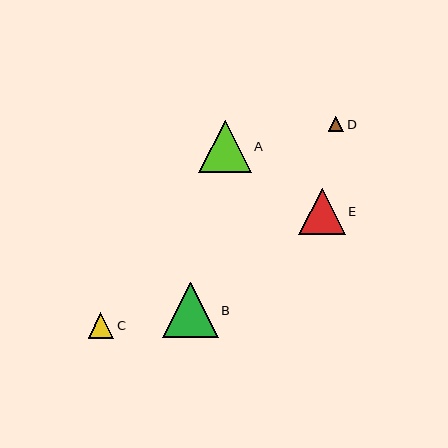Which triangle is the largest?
Triangle B is the largest with a size of approximately 56 pixels.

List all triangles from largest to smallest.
From largest to smallest: B, A, E, C, D.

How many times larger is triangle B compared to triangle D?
Triangle B is approximately 3.6 times the size of triangle D.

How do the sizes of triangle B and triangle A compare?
Triangle B and triangle A are approximately the same size.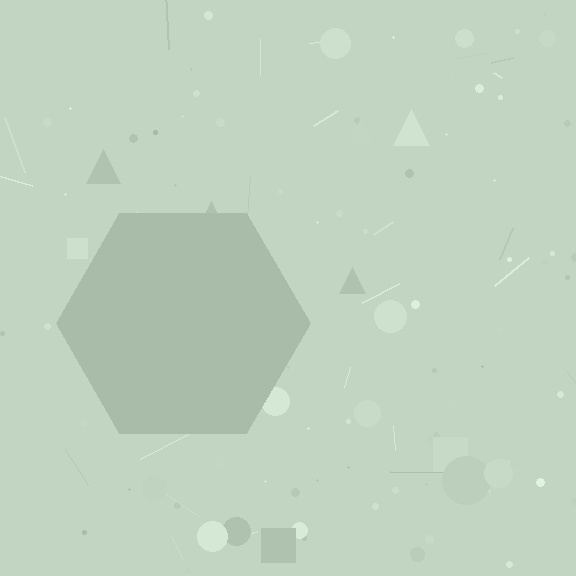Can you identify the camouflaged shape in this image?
The camouflaged shape is a hexagon.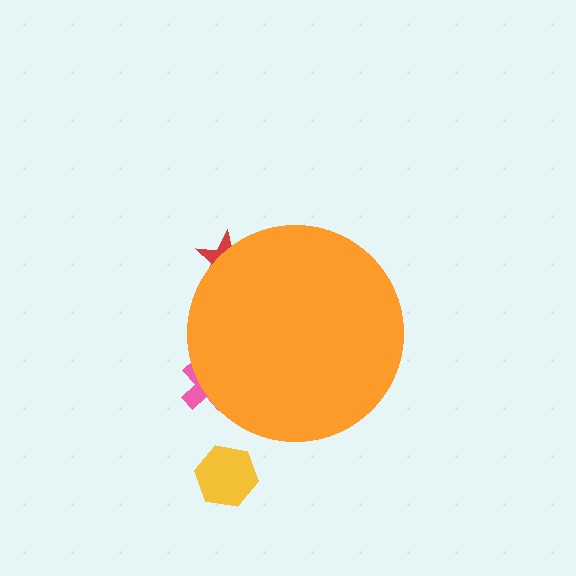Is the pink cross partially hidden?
Yes, the pink cross is partially hidden behind the orange circle.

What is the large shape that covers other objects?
An orange circle.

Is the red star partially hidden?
Yes, the red star is partially hidden behind the orange circle.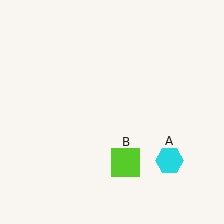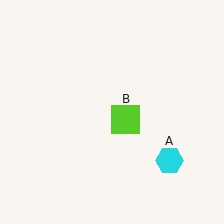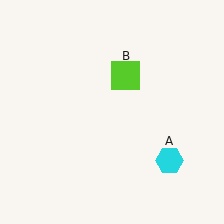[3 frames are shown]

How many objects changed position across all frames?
1 object changed position: lime square (object B).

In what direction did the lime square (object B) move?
The lime square (object B) moved up.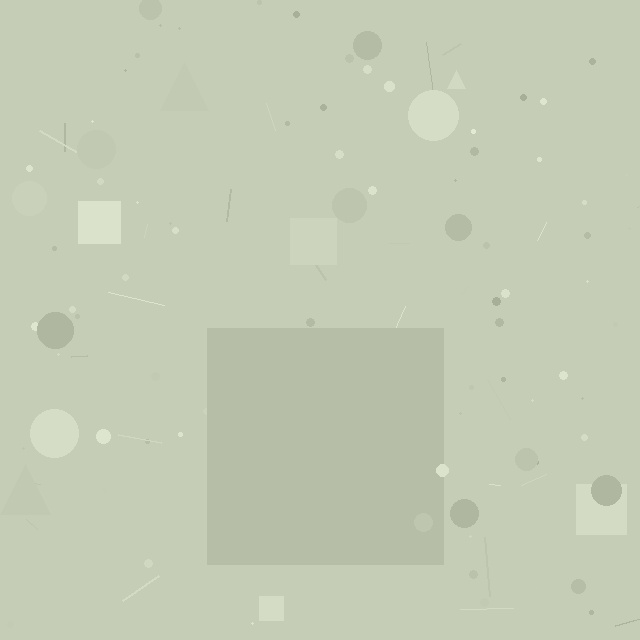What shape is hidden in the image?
A square is hidden in the image.